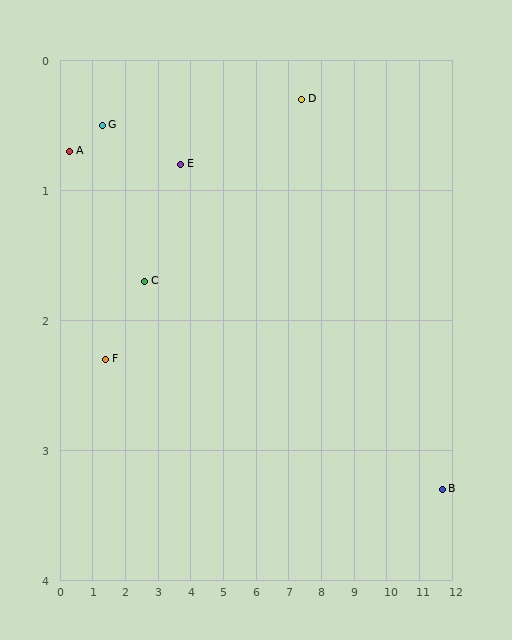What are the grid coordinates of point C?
Point C is at approximately (2.6, 1.7).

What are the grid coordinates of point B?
Point B is at approximately (11.7, 3.3).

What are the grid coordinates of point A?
Point A is at approximately (0.3, 0.7).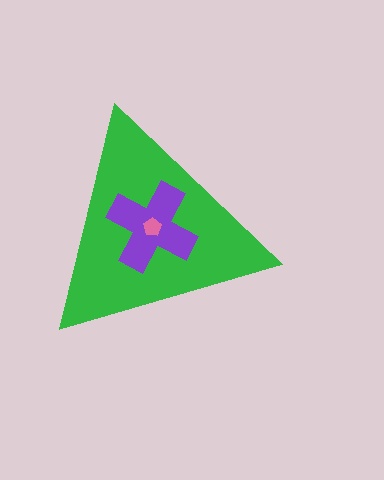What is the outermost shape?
The green triangle.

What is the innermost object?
The pink pentagon.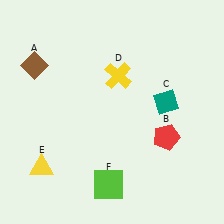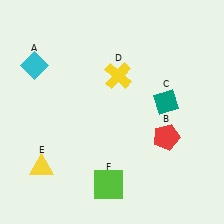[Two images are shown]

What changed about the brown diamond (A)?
In Image 1, A is brown. In Image 2, it changed to cyan.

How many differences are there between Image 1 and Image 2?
There is 1 difference between the two images.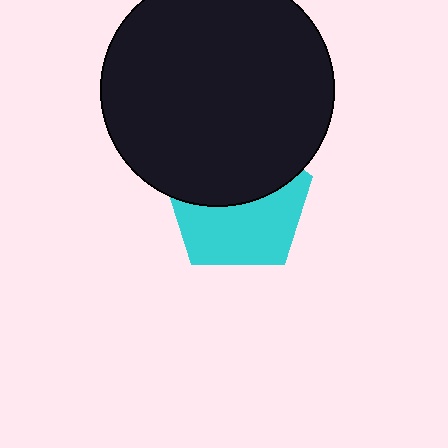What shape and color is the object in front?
The object in front is a black circle.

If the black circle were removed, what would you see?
You would see the complete cyan pentagon.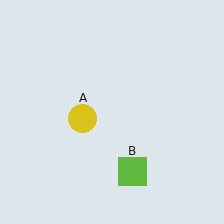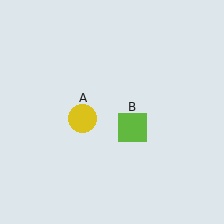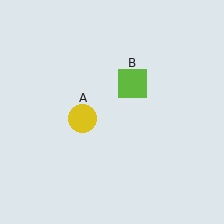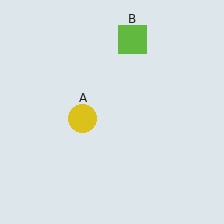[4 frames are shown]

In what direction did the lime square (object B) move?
The lime square (object B) moved up.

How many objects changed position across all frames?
1 object changed position: lime square (object B).